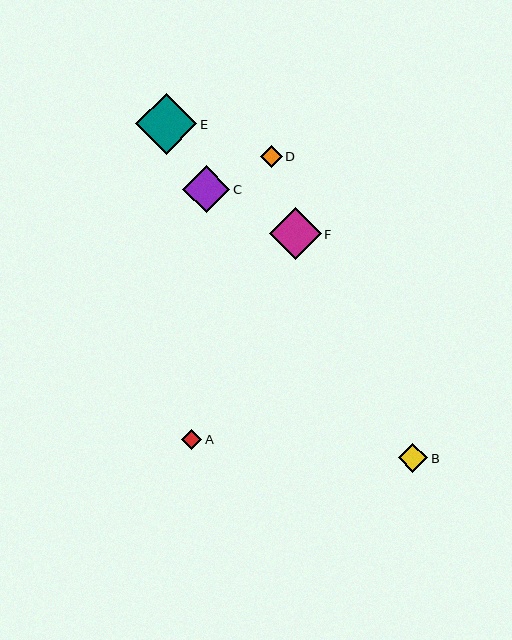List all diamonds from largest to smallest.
From largest to smallest: E, F, C, B, D, A.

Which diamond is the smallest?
Diamond A is the smallest with a size of approximately 20 pixels.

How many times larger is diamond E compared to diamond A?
Diamond E is approximately 3.0 times the size of diamond A.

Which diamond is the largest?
Diamond E is the largest with a size of approximately 61 pixels.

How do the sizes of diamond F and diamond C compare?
Diamond F and diamond C are approximately the same size.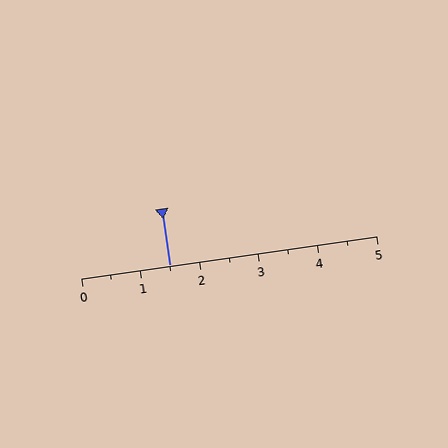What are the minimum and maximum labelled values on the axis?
The axis runs from 0 to 5.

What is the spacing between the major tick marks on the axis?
The major ticks are spaced 1 apart.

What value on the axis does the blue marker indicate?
The marker indicates approximately 1.5.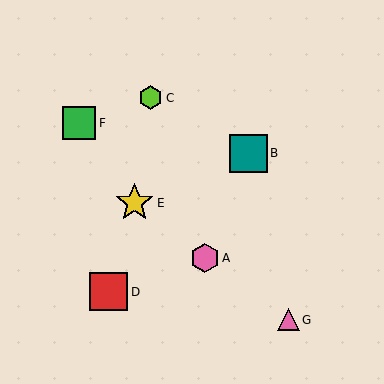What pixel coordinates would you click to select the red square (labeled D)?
Click at (109, 292) to select the red square D.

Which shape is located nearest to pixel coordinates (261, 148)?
The teal square (labeled B) at (249, 153) is nearest to that location.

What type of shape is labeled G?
Shape G is a pink triangle.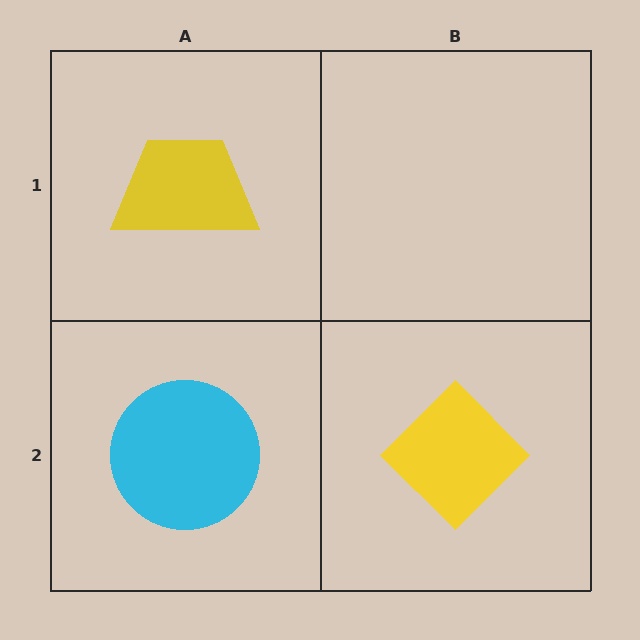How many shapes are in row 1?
1 shape.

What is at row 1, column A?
A yellow trapezoid.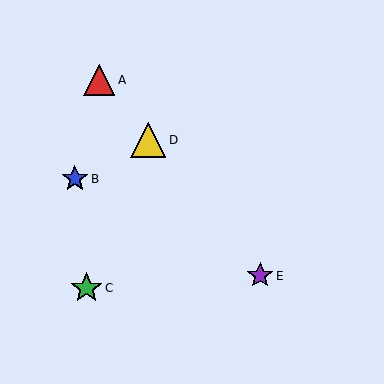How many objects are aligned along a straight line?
3 objects (A, D, E) are aligned along a straight line.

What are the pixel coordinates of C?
Object C is at (86, 288).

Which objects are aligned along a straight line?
Objects A, D, E are aligned along a straight line.